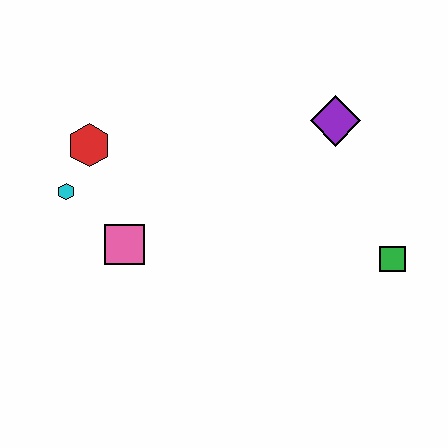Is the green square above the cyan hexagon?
No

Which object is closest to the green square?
The purple diamond is closest to the green square.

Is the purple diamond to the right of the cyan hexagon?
Yes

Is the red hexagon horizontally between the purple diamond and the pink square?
No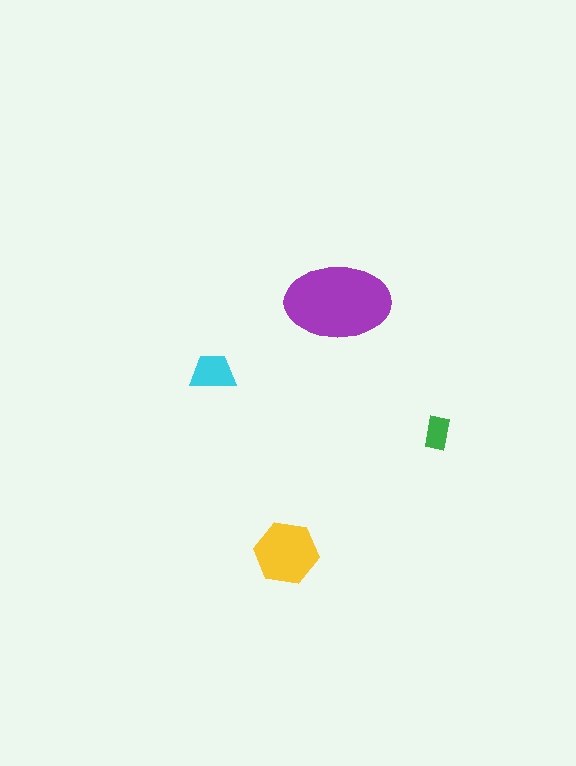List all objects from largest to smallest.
The purple ellipse, the yellow hexagon, the cyan trapezoid, the green rectangle.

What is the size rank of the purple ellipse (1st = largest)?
1st.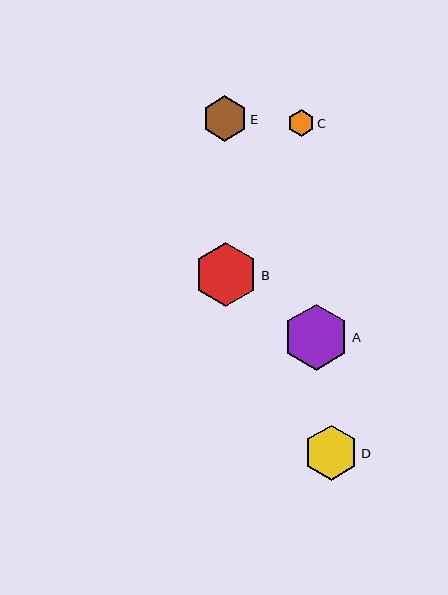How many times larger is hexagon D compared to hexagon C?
Hexagon D is approximately 2.1 times the size of hexagon C.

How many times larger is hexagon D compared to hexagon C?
Hexagon D is approximately 2.1 times the size of hexagon C.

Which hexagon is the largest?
Hexagon A is the largest with a size of approximately 66 pixels.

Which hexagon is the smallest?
Hexagon C is the smallest with a size of approximately 26 pixels.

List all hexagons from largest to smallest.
From largest to smallest: A, B, D, E, C.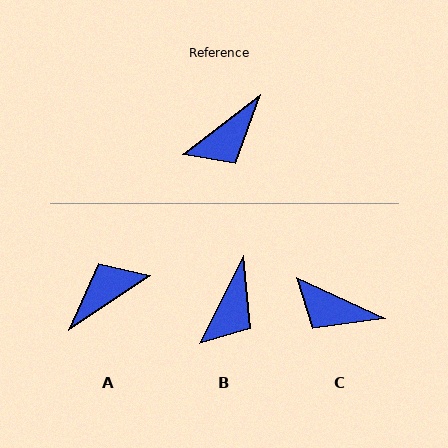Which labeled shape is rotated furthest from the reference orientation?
A, about 176 degrees away.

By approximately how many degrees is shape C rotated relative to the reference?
Approximately 63 degrees clockwise.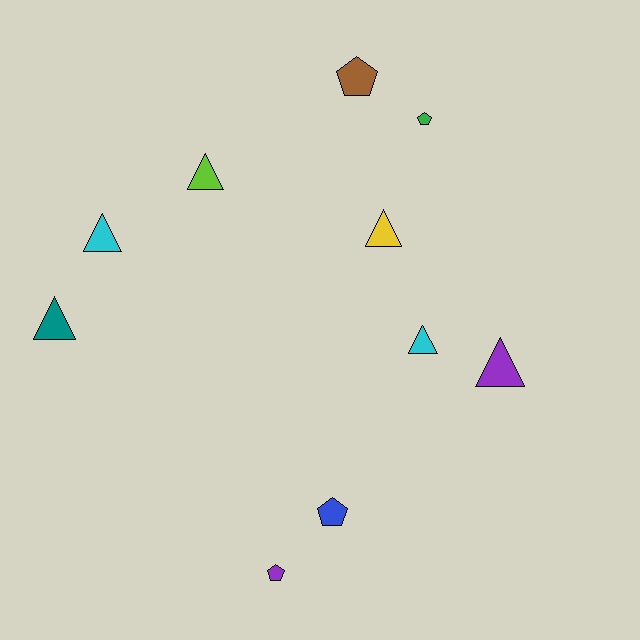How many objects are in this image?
There are 10 objects.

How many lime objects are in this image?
There is 1 lime object.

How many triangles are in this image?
There are 6 triangles.